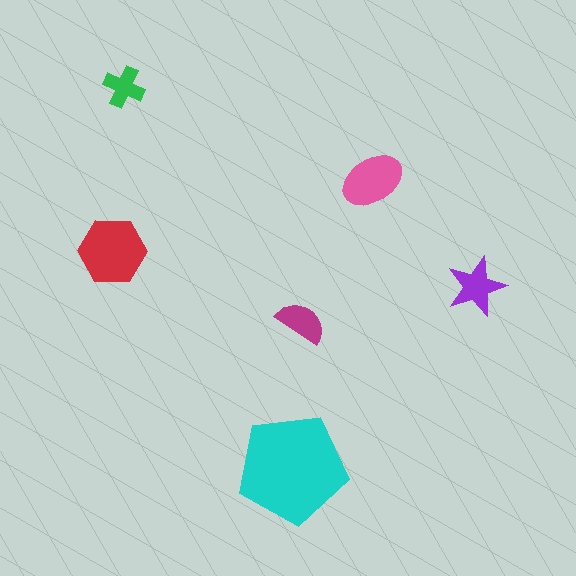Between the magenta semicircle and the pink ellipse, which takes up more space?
The pink ellipse.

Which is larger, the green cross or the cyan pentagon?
The cyan pentagon.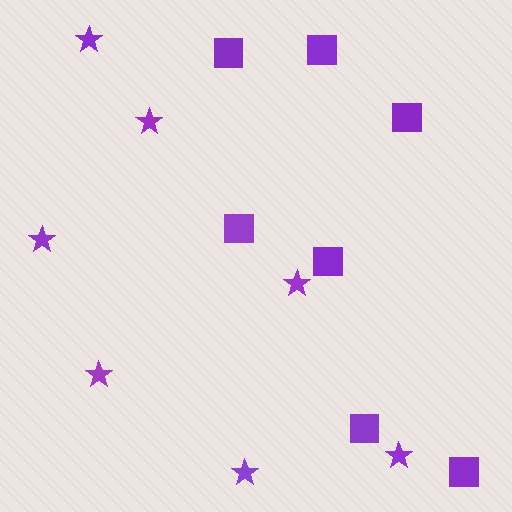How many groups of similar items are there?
There are 2 groups: one group of squares (7) and one group of stars (7).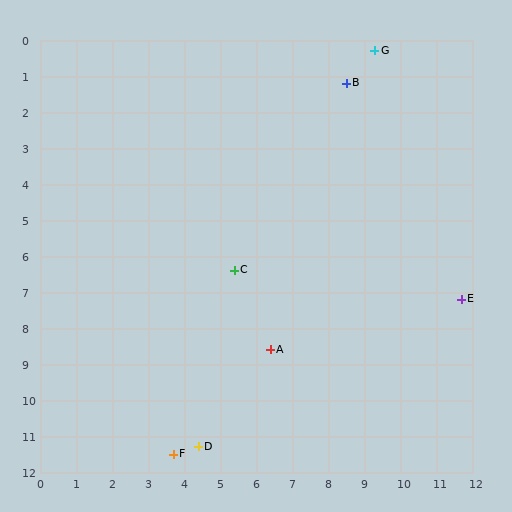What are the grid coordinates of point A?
Point A is at approximately (6.4, 8.6).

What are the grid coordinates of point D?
Point D is at approximately (4.4, 11.3).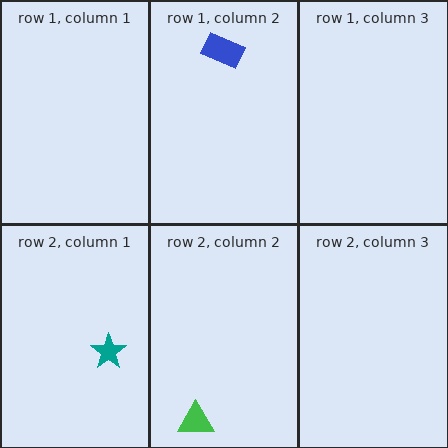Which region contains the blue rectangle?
The row 1, column 2 region.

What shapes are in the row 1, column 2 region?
The blue rectangle.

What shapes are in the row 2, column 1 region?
The teal star.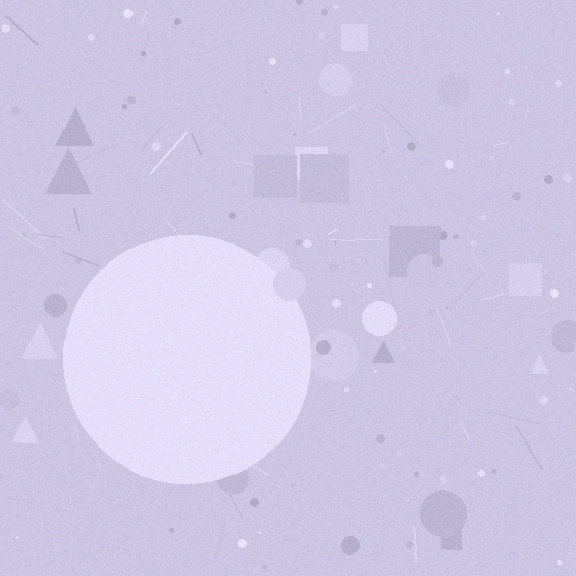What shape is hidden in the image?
A circle is hidden in the image.